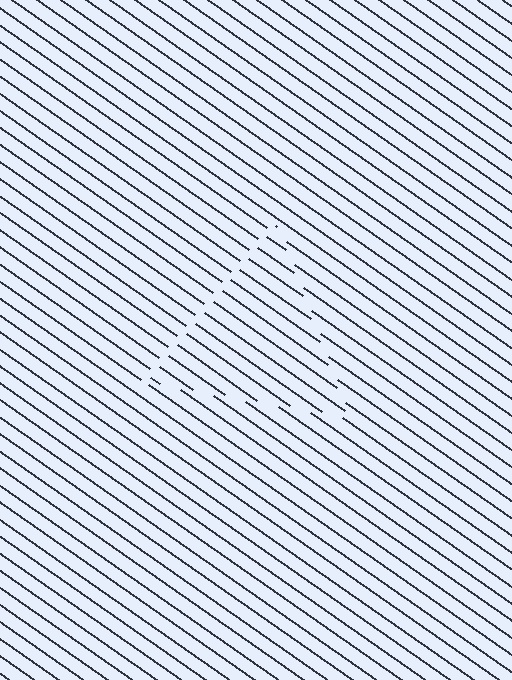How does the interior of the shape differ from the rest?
The interior of the shape contains the same grating, shifted by half a period — the contour is defined by the phase discontinuity where line-ends from the inner and outer gratings abut.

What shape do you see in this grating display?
An illusory triangle. The interior of the shape contains the same grating, shifted by half a period — the contour is defined by the phase discontinuity where line-ends from the inner and outer gratings abut.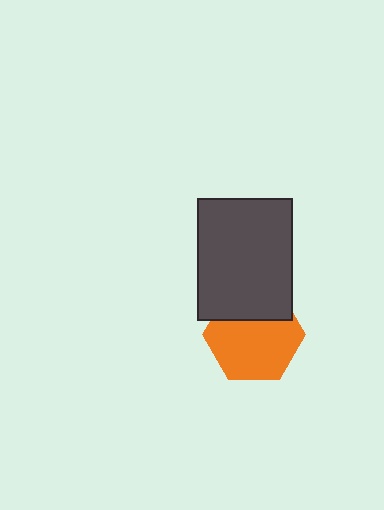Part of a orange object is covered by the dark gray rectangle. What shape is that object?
It is a hexagon.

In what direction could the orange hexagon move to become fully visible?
The orange hexagon could move down. That would shift it out from behind the dark gray rectangle entirely.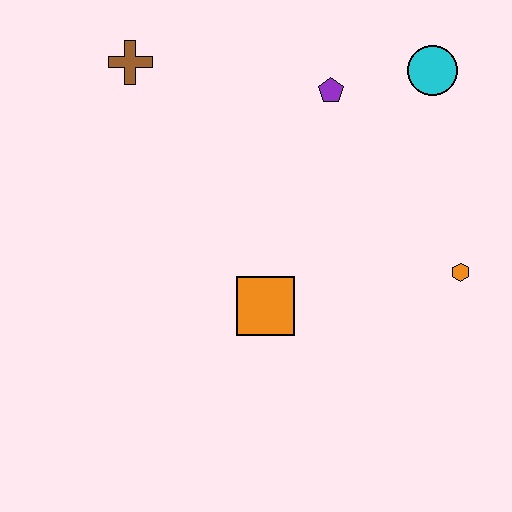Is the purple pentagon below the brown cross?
Yes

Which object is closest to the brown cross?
The purple pentagon is closest to the brown cross.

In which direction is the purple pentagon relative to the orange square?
The purple pentagon is above the orange square.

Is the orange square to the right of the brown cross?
Yes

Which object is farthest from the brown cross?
The orange hexagon is farthest from the brown cross.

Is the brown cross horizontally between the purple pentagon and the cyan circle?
No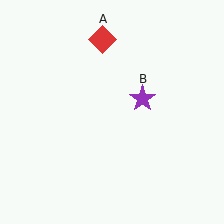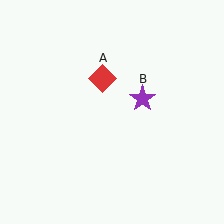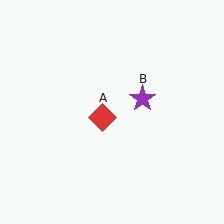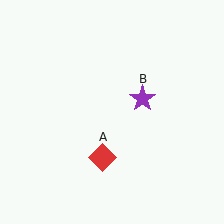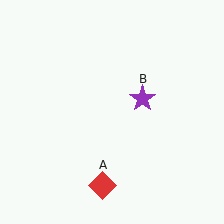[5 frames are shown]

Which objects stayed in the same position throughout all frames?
Purple star (object B) remained stationary.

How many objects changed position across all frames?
1 object changed position: red diamond (object A).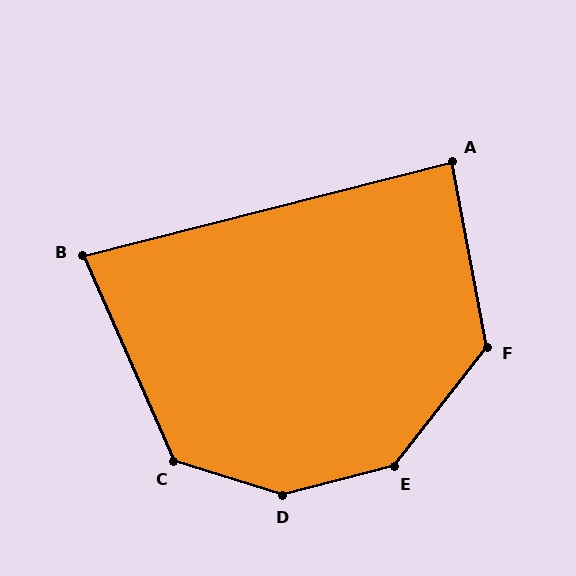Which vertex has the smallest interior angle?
B, at approximately 80 degrees.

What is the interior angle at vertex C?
Approximately 131 degrees (obtuse).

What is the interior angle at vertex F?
Approximately 132 degrees (obtuse).